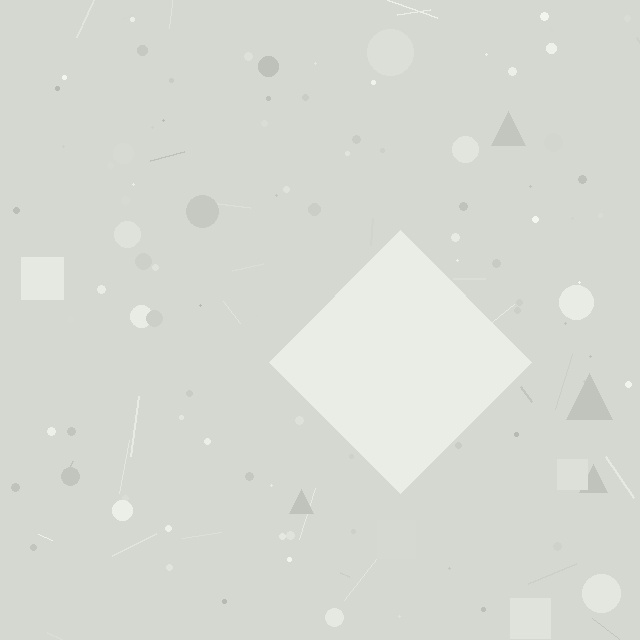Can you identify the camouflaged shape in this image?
The camouflaged shape is a diamond.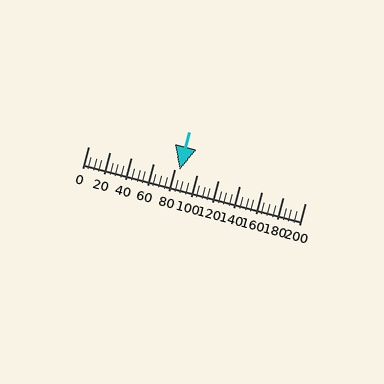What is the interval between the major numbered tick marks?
The major tick marks are spaced 20 units apart.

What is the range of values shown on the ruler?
The ruler shows values from 0 to 200.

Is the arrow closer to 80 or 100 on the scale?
The arrow is closer to 80.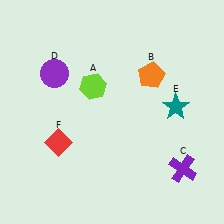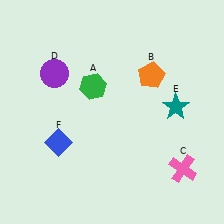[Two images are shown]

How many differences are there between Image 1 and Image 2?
There are 3 differences between the two images.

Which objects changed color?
A changed from lime to green. C changed from purple to pink. F changed from red to blue.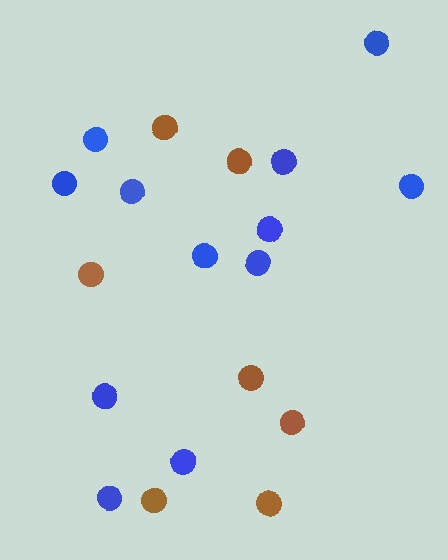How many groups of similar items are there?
There are 2 groups: one group of brown circles (7) and one group of blue circles (12).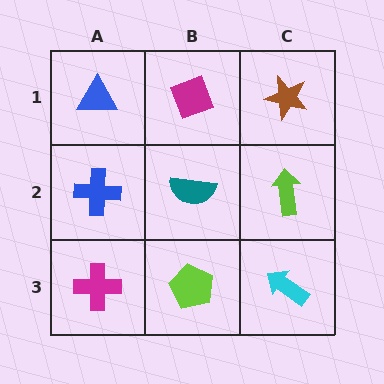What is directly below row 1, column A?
A blue cross.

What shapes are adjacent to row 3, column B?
A teal semicircle (row 2, column B), a magenta cross (row 3, column A), a cyan arrow (row 3, column C).